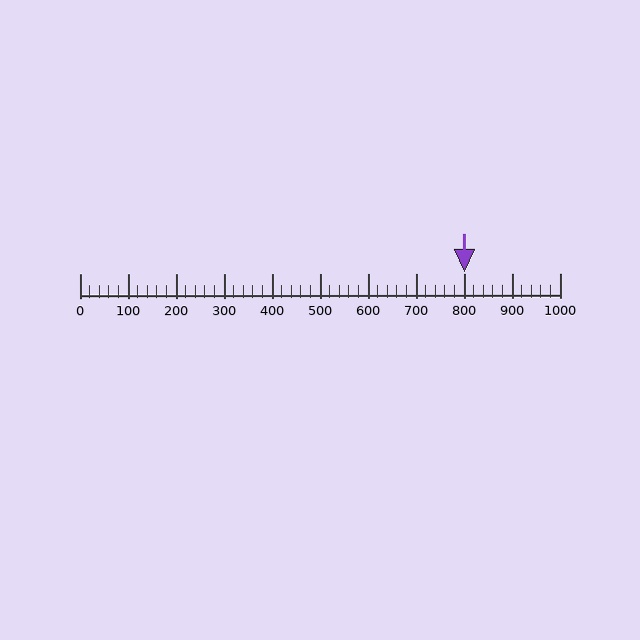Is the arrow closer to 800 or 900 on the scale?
The arrow is closer to 800.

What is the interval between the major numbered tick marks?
The major tick marks are spaced 100 units apart.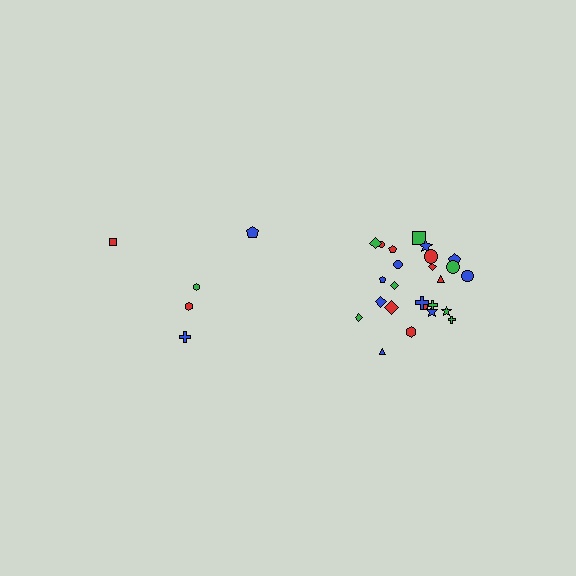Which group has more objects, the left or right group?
The right group.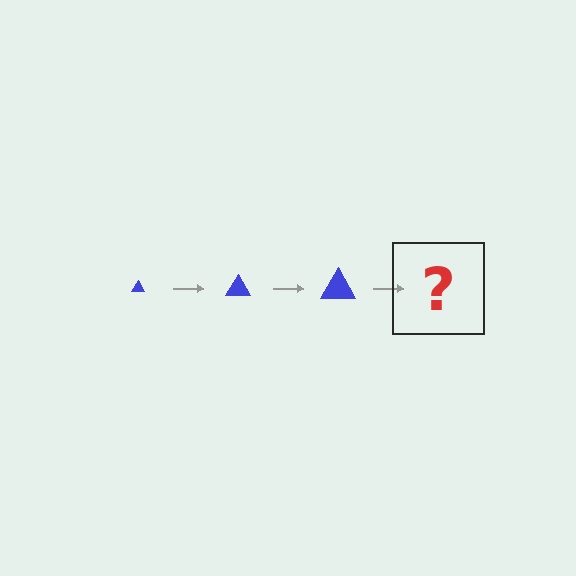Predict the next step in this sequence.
The next step is a blue triangle, larger than the previous one.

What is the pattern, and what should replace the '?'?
The pattern is that the triangle gets progressively larger each step. The '?' should be a blue triangle, larger than the previous one.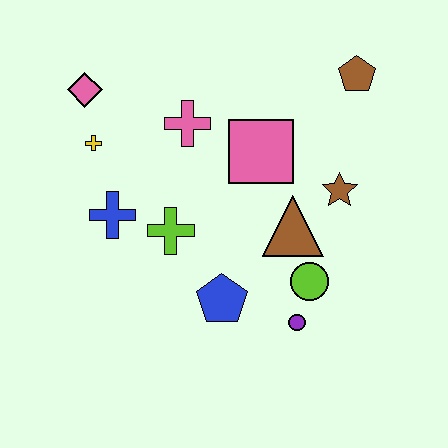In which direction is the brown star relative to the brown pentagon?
The brown star is below the brown pentagon.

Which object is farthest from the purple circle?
The pink diamond is farthest from the purple circle.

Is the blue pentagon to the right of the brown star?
No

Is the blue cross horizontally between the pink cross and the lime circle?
No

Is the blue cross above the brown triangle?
Yes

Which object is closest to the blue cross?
The lime cross is closest to the blue cross.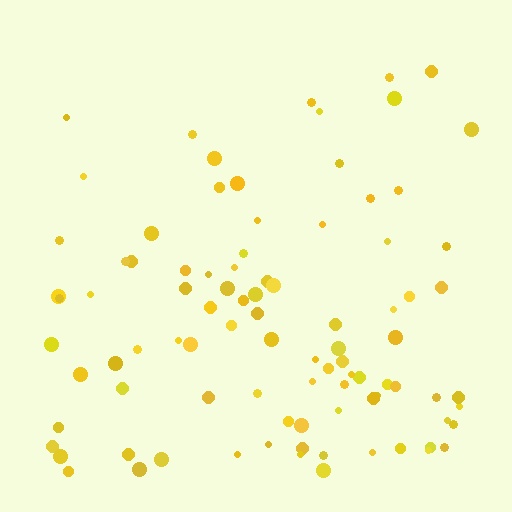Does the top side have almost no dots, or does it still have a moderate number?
Still a moderate number, just noticeably fewer than the bottom.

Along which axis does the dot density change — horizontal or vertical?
Vertical.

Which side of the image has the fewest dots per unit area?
The top.